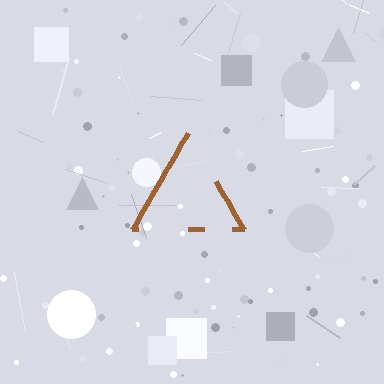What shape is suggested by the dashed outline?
The dashed outline suggests a triangle.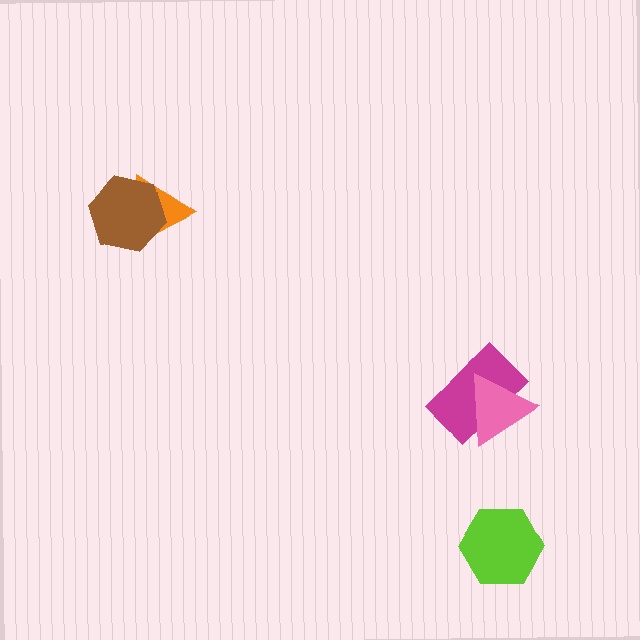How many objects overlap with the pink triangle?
1 object overlaps with the pink triangle.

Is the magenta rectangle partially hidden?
Yes, it is partially covered by another shape.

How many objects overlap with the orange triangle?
1 object overlaps with the orange triangle.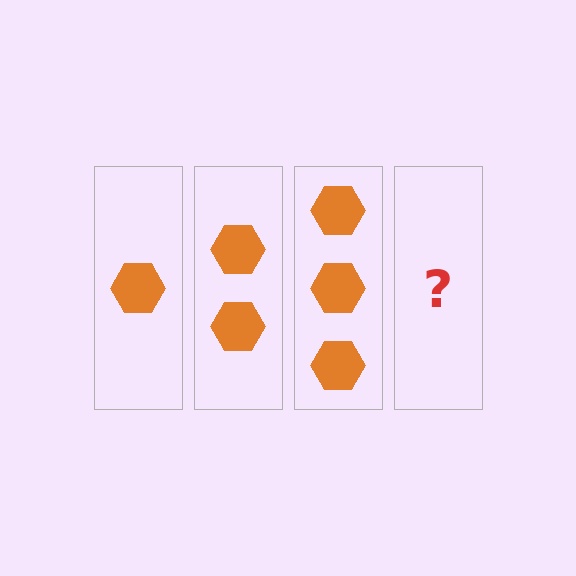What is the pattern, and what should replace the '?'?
The pattern is that each step adds one more hexagon. The '?' should be 4 hexagons.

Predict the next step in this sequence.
The next step is 4 hexagons.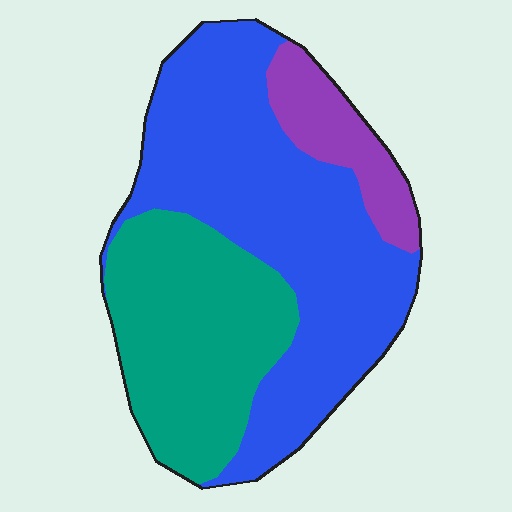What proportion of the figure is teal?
Teal covers 34% of the figure.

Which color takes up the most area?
Blue, at roughly 55%.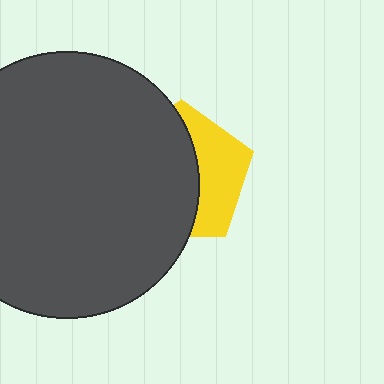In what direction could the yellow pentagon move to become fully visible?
The yellow pentagon could move right. That would shift it out from behind the dark gray circle entirely.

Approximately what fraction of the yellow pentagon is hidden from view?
Roughly 61% of the yellow pentagon is hidden behind the dark gray circle.